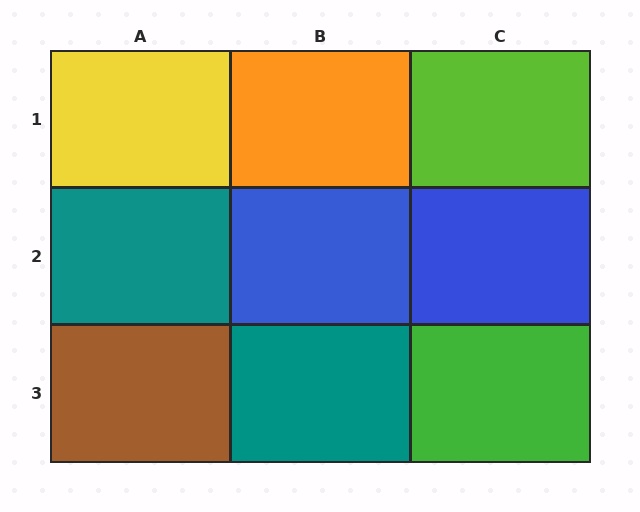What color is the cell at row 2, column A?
Teal.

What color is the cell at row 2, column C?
Blue.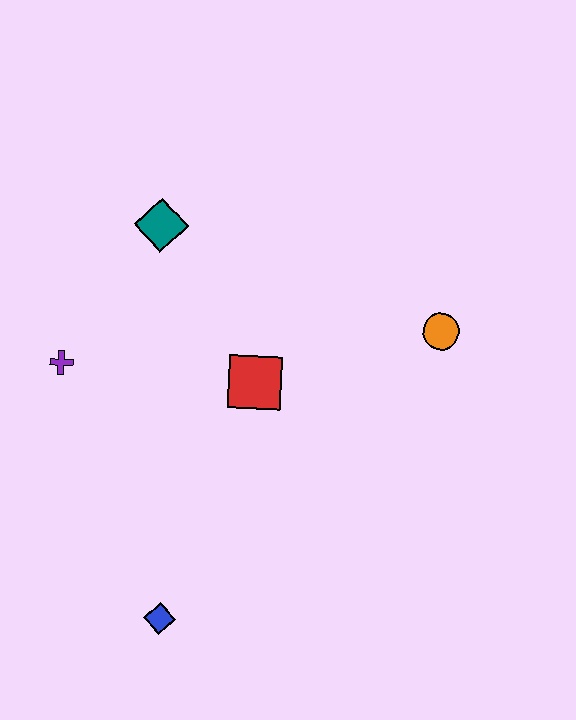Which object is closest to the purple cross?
The teal diamond is closest to the purple cross.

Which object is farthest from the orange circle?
The blue diamond is farthest from the orange circle.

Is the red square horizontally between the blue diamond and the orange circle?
Yes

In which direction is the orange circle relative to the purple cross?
The orange circle is to the right of the purple cross.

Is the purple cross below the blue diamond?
No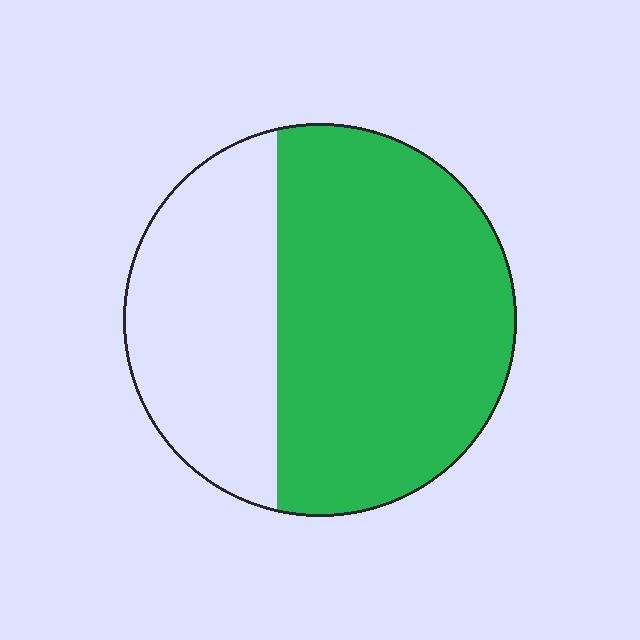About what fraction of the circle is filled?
About five eighths (5/8).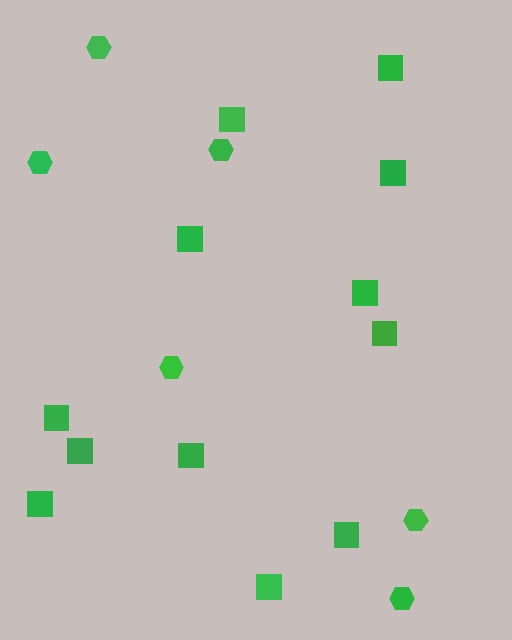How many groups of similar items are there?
There are 2 groups: one group of hexagons (6) and one group of squares (12).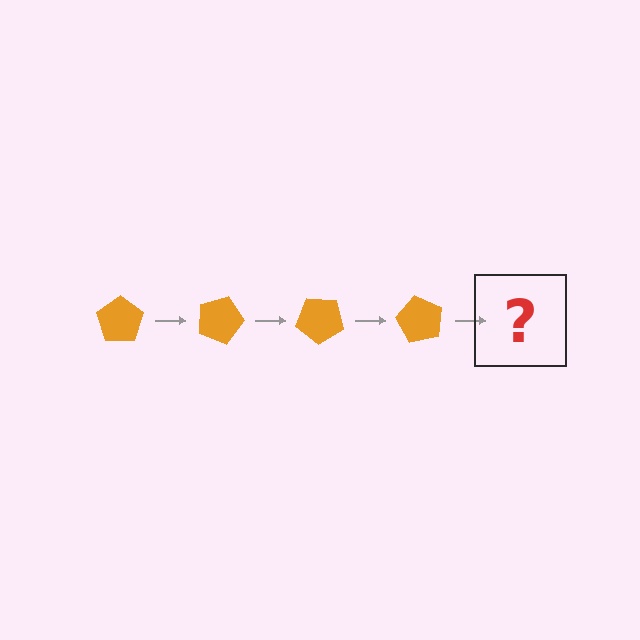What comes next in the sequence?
The next element should be an orange pentagon rotated 80 degrees.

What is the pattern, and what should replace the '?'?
The pattern is that the pentagon rotates 20 degrees each step. The '?' should be an orange pentagon rotated 80 degrees.